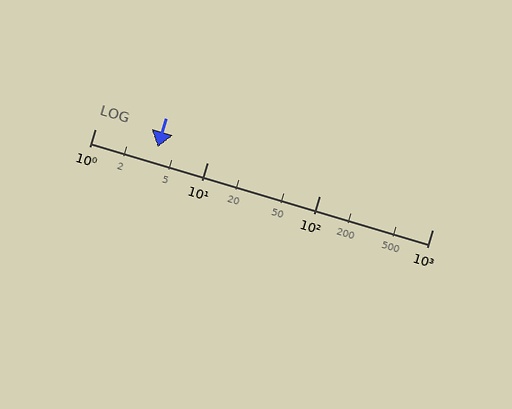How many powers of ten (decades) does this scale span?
The scale spans 3 decades, from 1 to 1000.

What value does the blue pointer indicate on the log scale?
The pointer indicates approximately 3.6.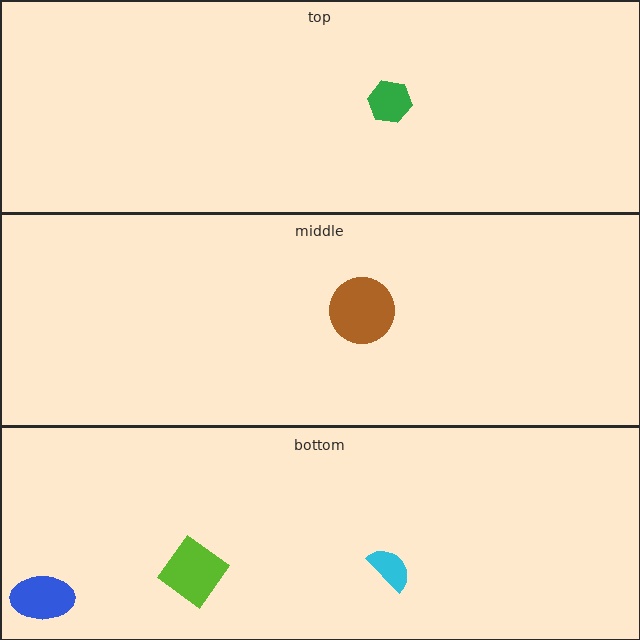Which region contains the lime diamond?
The bottom region.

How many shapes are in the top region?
1.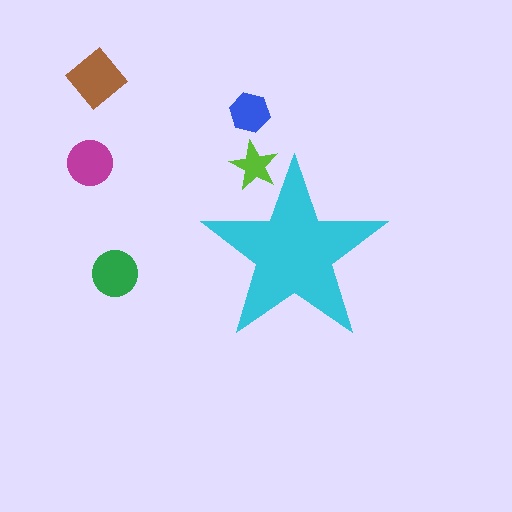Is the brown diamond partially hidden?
No, the brown diamond is fully visible.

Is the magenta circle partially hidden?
No, the magenta circle is fully visible.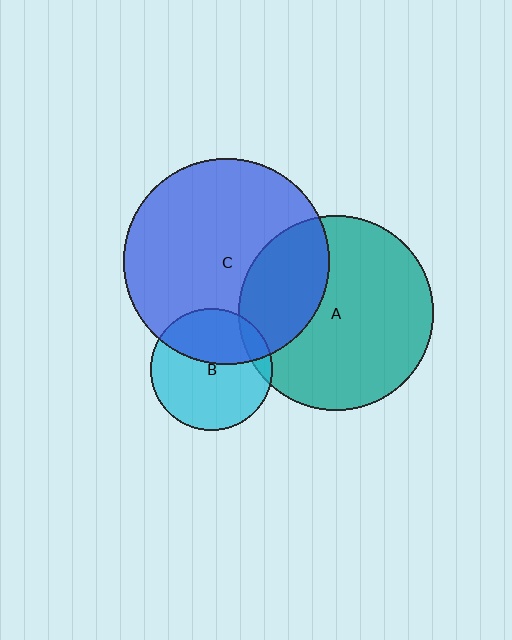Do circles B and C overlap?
Yes.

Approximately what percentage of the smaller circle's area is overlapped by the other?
Approximately 40%.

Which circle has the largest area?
Circle C (blue).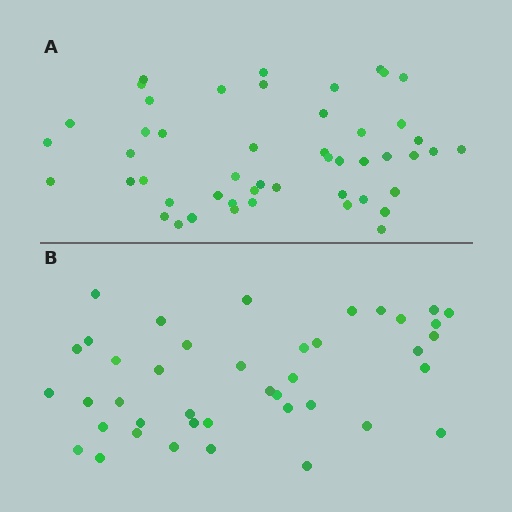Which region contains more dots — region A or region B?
Region A (the top region) has more dots.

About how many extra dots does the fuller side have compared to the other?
Region A has roughly 8 or so more dots than region B.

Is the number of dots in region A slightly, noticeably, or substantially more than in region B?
Region A has only slightly more — the two regions are fairly close. The ratio is roughly 1.2 to 1.